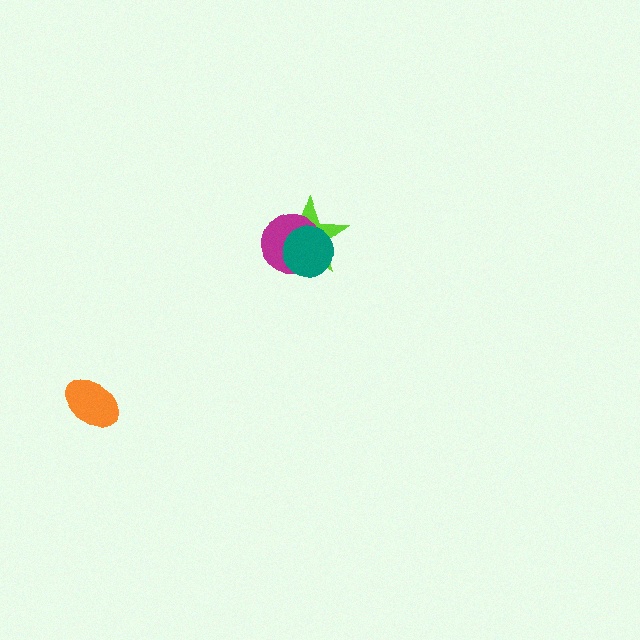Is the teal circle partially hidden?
No, no other shape covers it.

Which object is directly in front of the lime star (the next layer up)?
The magenta circle is directly in front of the lime star.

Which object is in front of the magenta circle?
The teal circle is in front of the magenta circle.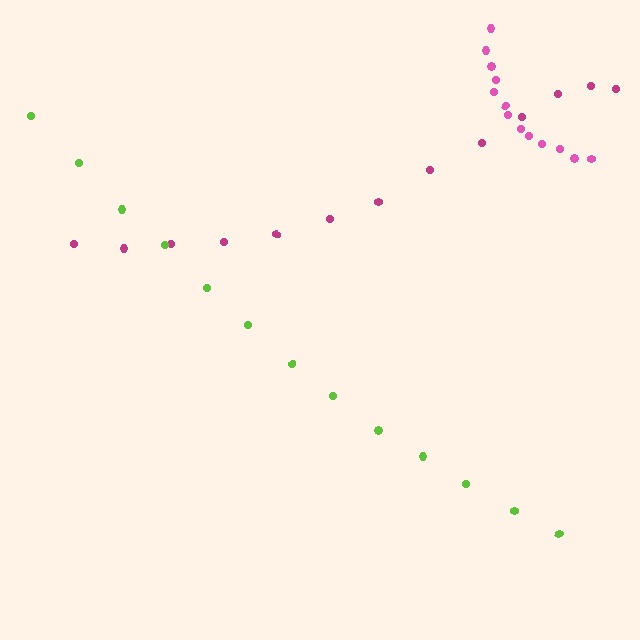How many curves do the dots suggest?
There are 3 distinct paths.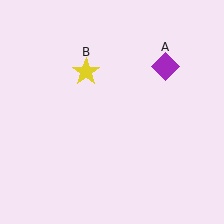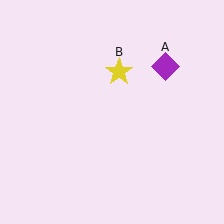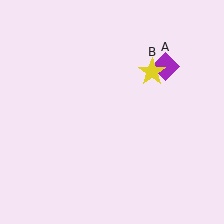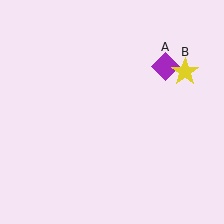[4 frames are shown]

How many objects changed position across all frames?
1 object changed position: yellow star (object B).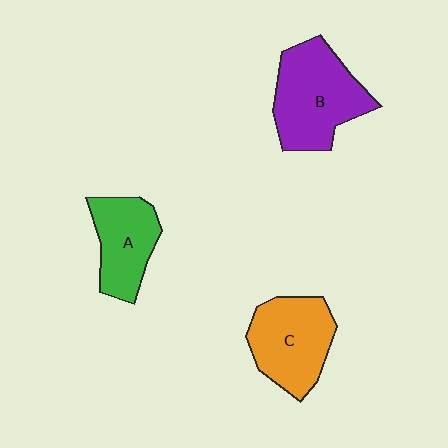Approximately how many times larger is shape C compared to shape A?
Approximately 1.2 times.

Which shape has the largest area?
Shape B (purple).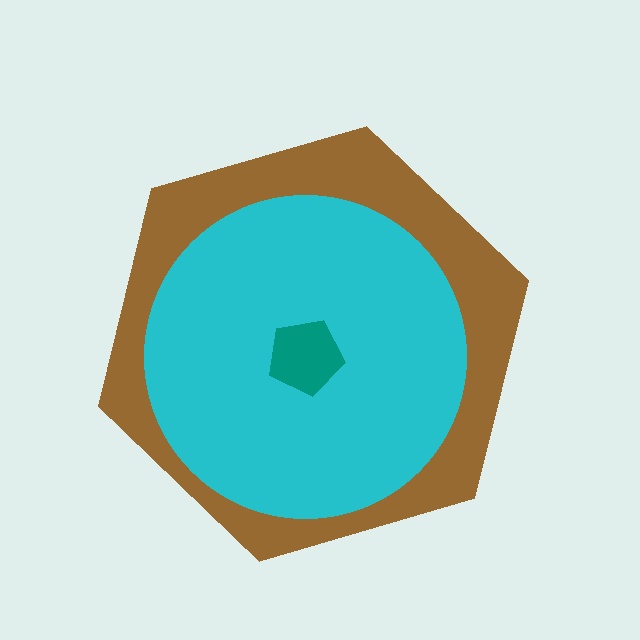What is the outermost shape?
The brown hexagon.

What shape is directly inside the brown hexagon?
The cyan circle.